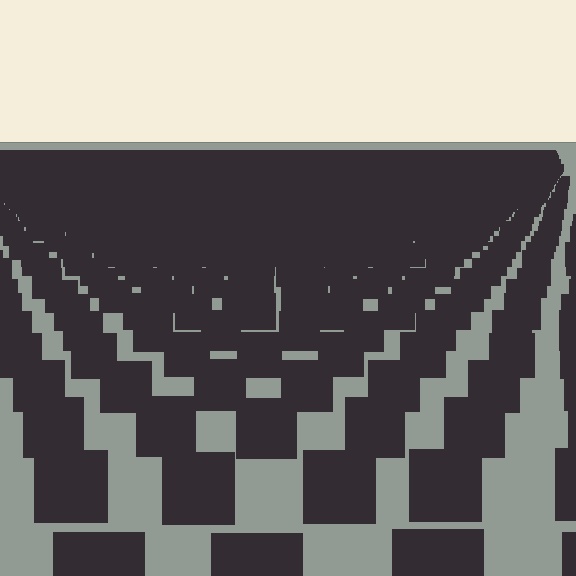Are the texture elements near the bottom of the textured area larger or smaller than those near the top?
Larger. Near the bottom, elements are closer to the viewer and appear at a bigger on-screen size.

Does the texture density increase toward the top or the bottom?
Density increases toward the top.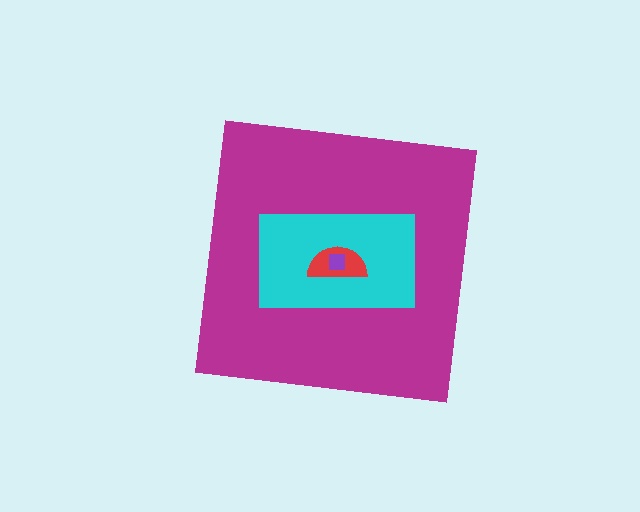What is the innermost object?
The purple square.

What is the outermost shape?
The magenta square.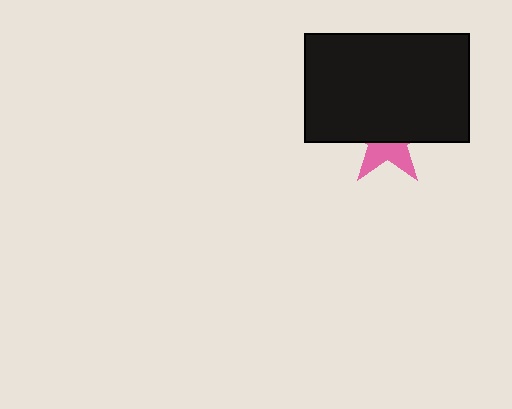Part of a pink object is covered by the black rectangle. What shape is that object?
It is a star.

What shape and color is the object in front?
The object in front is a black rectangle.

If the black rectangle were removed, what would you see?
You would see the complete pink star.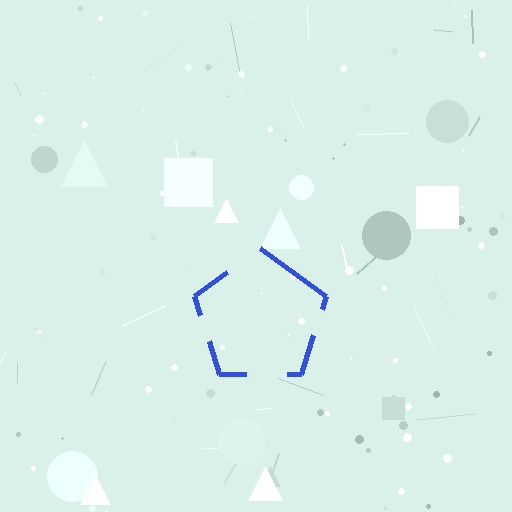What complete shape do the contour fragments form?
The contour fragments form a pentagon.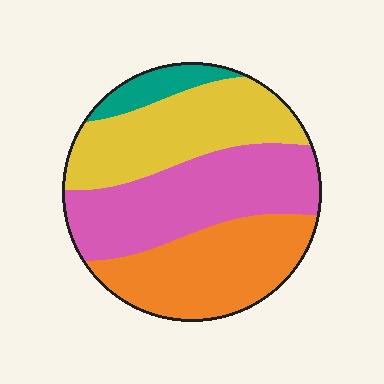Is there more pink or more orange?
Pink.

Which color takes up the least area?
Teal, at roughly 5%.